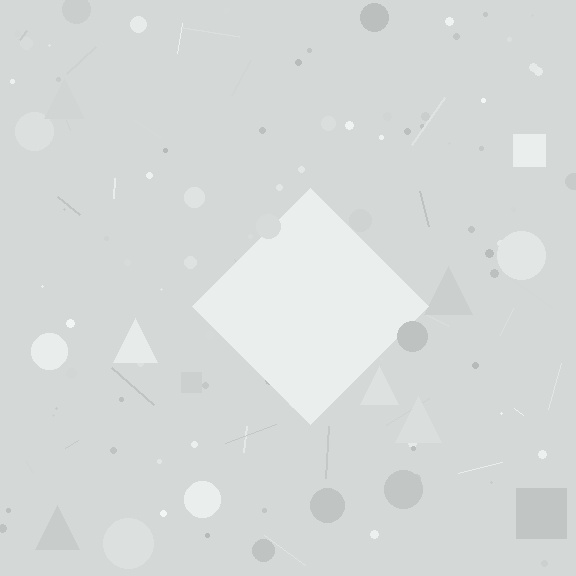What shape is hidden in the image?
A diamond is hidden in the image.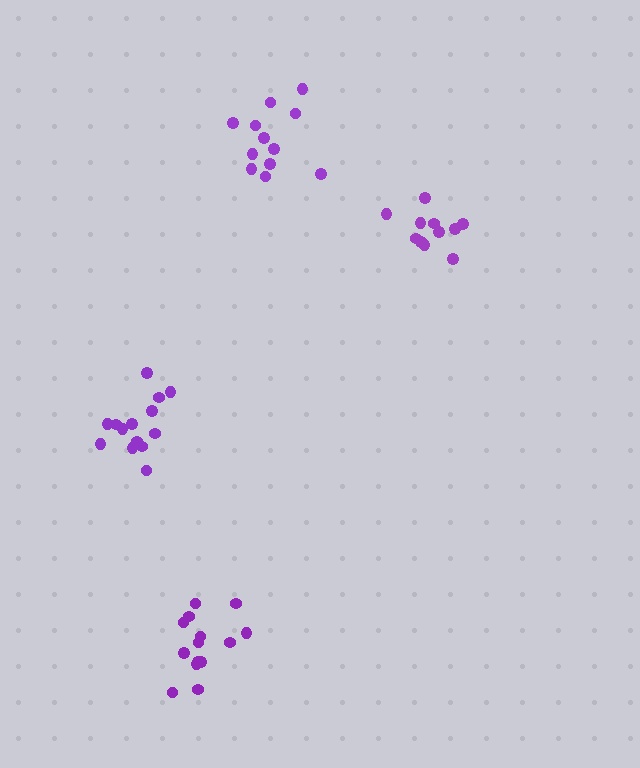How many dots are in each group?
Group 1: 12 dots, Group 2: 14 dots, Group 3: 11 dots, Group 4: 14 dots (51 total).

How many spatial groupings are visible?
There are 4 spatial groupings.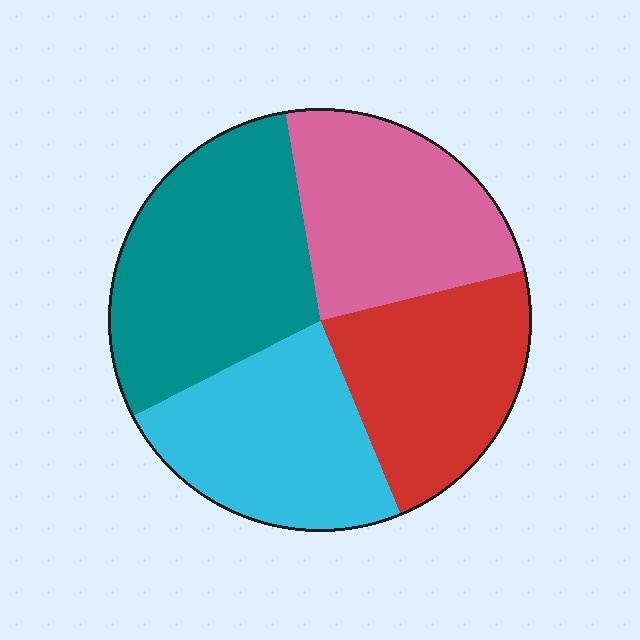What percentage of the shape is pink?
Pink covers about 25% of the shape.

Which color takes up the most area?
Teal, at roughly 30%.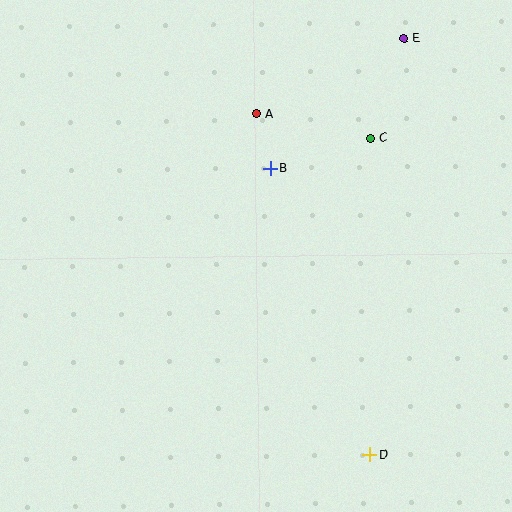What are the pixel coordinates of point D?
Point D is at (370, 455).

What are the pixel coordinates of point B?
Point B is at (270, 168).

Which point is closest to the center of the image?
Point B at (270, 168) is closest to the center.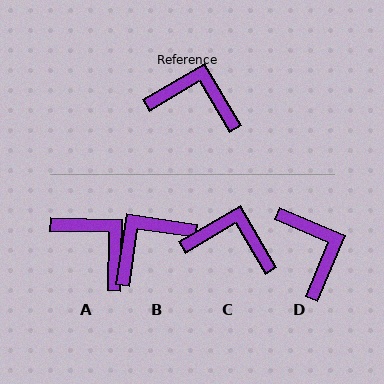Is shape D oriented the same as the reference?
No, it is off by about 54 degrees.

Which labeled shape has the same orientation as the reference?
C.